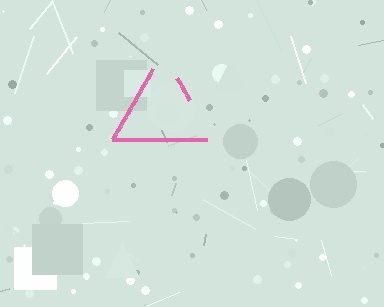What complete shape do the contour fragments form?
The contour fragments form a triangle.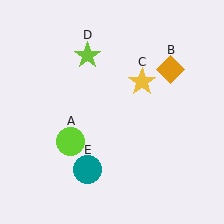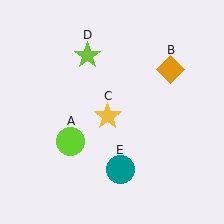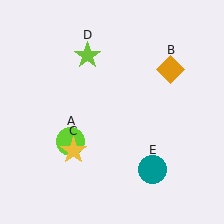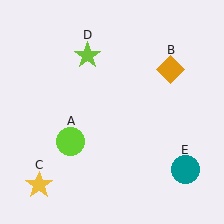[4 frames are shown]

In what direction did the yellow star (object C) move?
The yellow star (object C) moved down and to the left.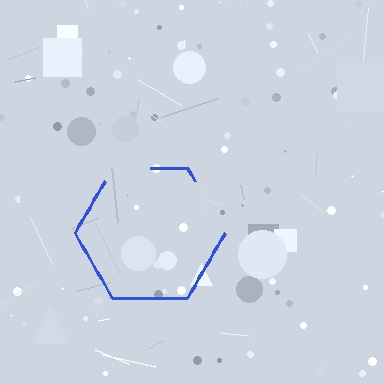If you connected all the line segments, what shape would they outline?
They would outline a hexagon.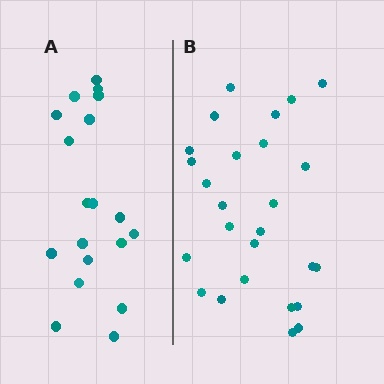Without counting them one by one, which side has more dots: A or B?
Region B (the right region) has more dots.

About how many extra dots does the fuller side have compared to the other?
Region B has roughly 8 or so more dots than region A.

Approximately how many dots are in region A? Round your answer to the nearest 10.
About 20 dots. (The exact count is 19, which rounds to 20.)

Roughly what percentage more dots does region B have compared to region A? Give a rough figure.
About 35% more.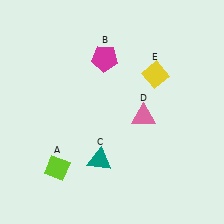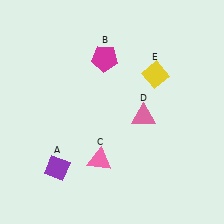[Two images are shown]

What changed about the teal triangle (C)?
In Image 1, C is teal. In Image 2, it changed to pink.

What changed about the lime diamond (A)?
In Image 1, A is lime. In Image 2, it changed to purple.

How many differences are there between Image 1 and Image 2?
There are 2 differences between the two images.